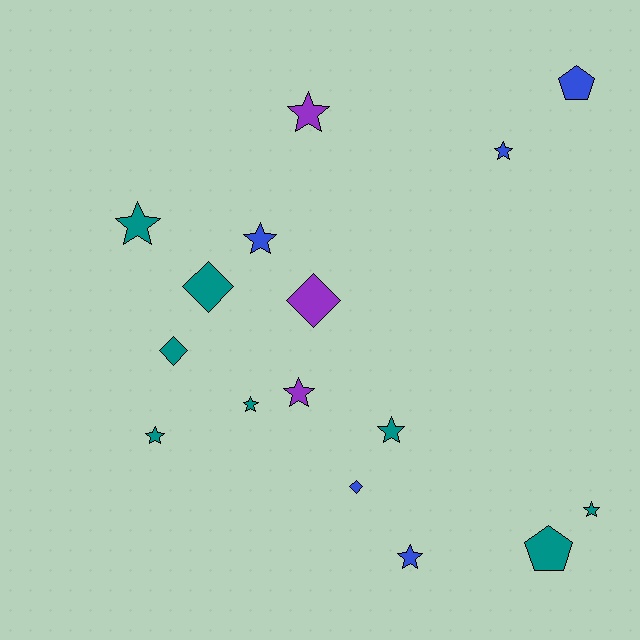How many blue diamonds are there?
There is 1 blue diamond.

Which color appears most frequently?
Teal, with 8 objects.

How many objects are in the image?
There are 16 objects.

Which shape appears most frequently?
Star, with 10 objects.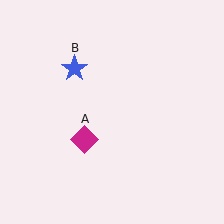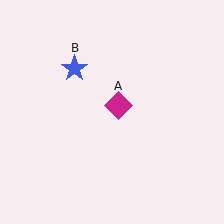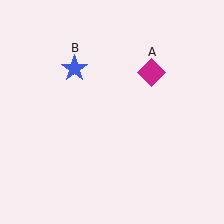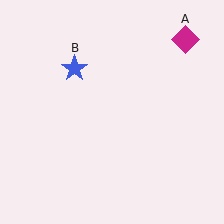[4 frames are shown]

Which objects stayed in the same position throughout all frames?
Blue star (object B) remained stationary.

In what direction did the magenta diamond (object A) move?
The magenta diamond (object A) moved up and to the right.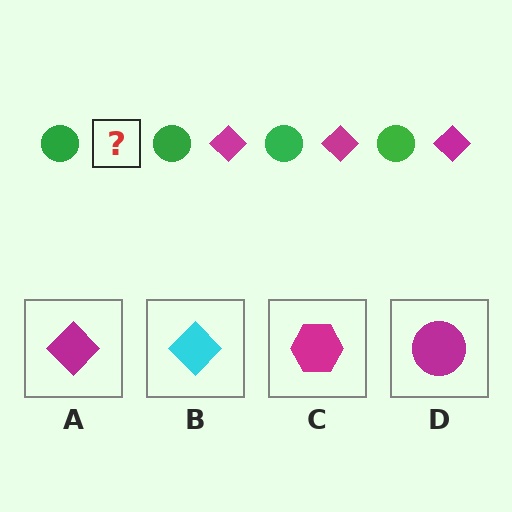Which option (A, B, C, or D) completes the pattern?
A.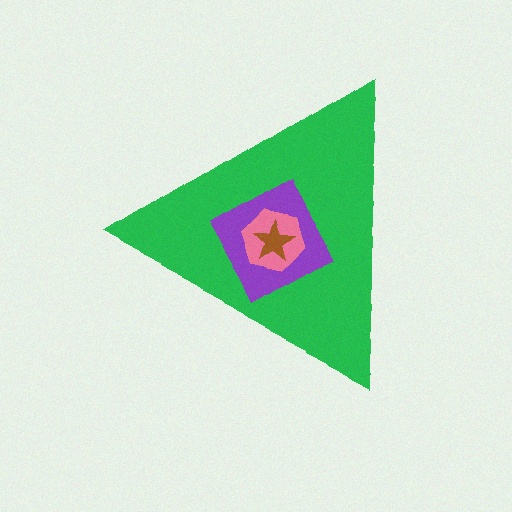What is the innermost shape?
The brown star.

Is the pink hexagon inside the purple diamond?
Yes.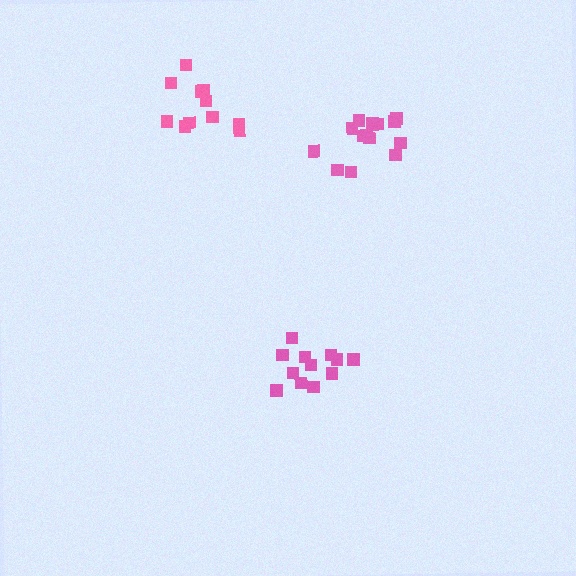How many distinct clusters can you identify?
There are 3 distinct clusters.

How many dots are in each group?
Group 1: 14 dots, Group 2: 11 dots, Group 3: 12 dots (37 total).